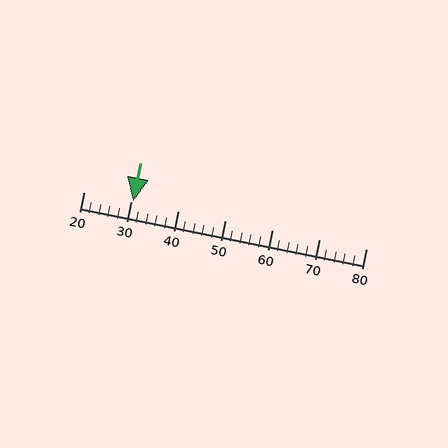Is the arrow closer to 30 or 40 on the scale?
The arrow is closer to 30.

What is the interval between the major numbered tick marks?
The major tick marks are spaced 10 units apart.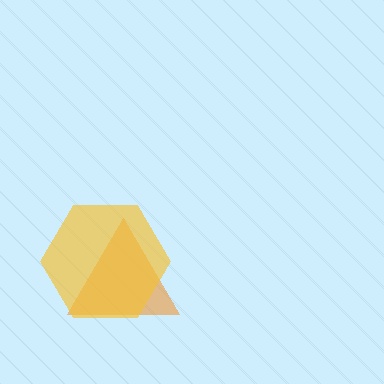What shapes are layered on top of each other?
The layered shapes are: an orange triangle, a yellow hexagon.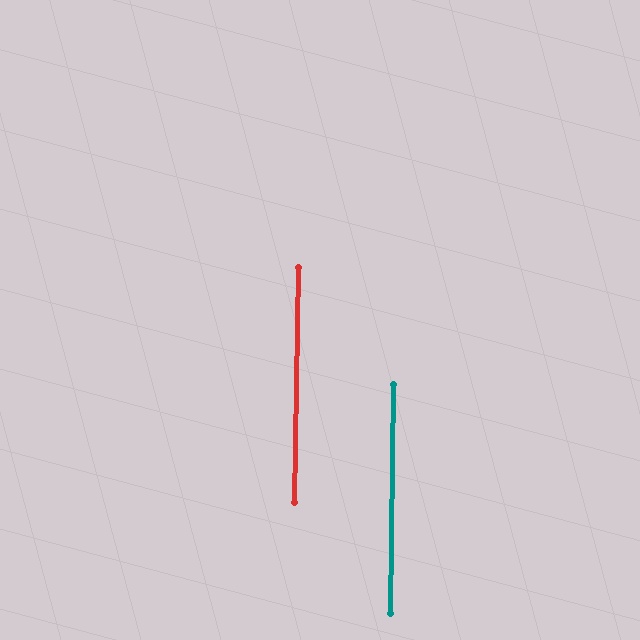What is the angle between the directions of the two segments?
Approximately 1 degree.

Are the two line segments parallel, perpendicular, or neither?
Parallel — their directions differ by only 0.5°.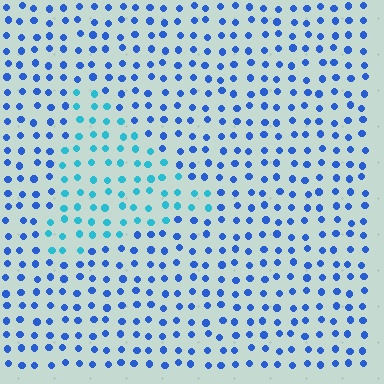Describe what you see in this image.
The image is filled with small blue elements in a uniform arrangement. A triangle-shaped region is visible where the elements are tinted to a slightly different hue, forming a subtle color boundary.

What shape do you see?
I see a triangle.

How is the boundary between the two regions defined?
The boundary is defined purely by a slight shift in hue (about 34 degrees). Spacing, size, and orientation are identical on both sides.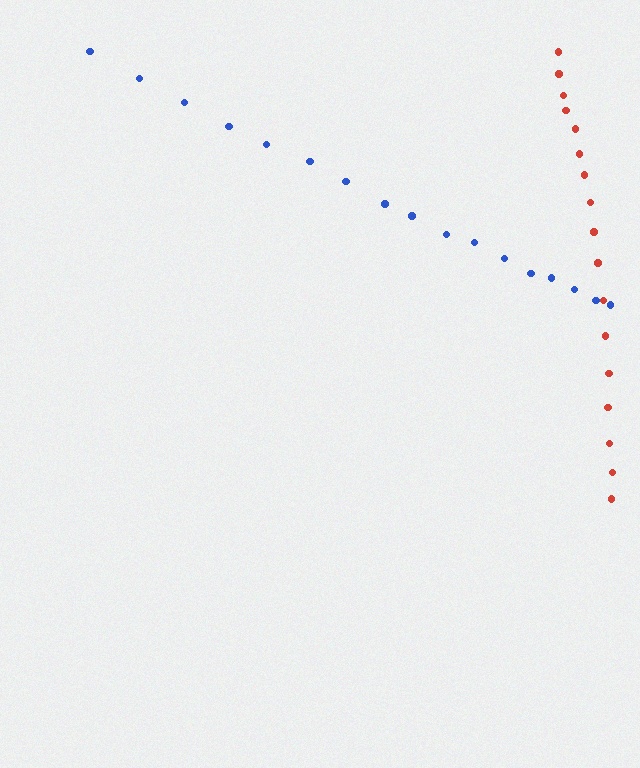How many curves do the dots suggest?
There are 2 distinct paths.